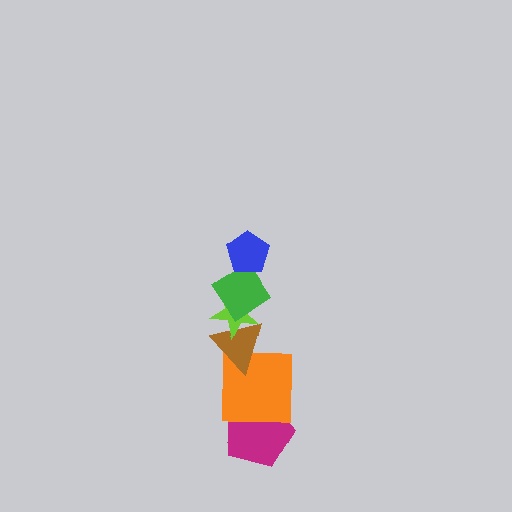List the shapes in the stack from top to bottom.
From top to bottom: the blue pentagon, the green diamond, the lime star, the brown triangle, the orange square, the magenta pentagon.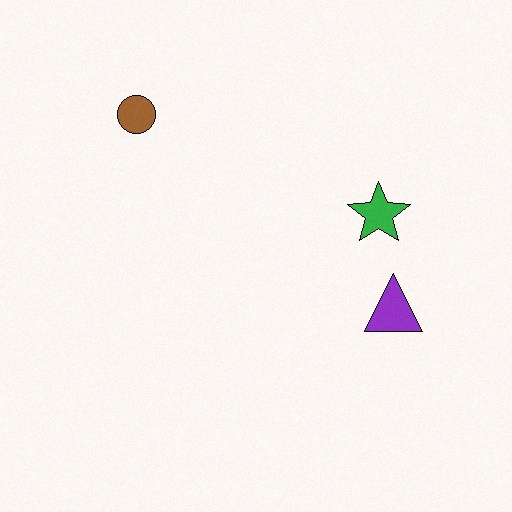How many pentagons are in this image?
There are no pentagons.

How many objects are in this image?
There are 3 objects.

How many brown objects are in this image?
There is 1 brown object.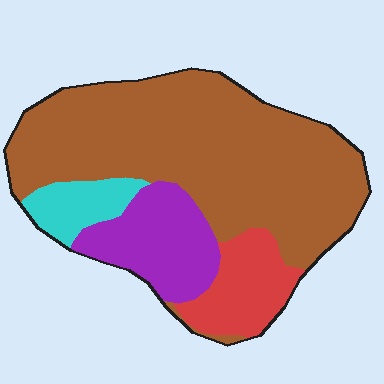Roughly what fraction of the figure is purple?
Purple covers about 15% of the figure.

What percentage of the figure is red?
Red takes up less than a sixth of the figure.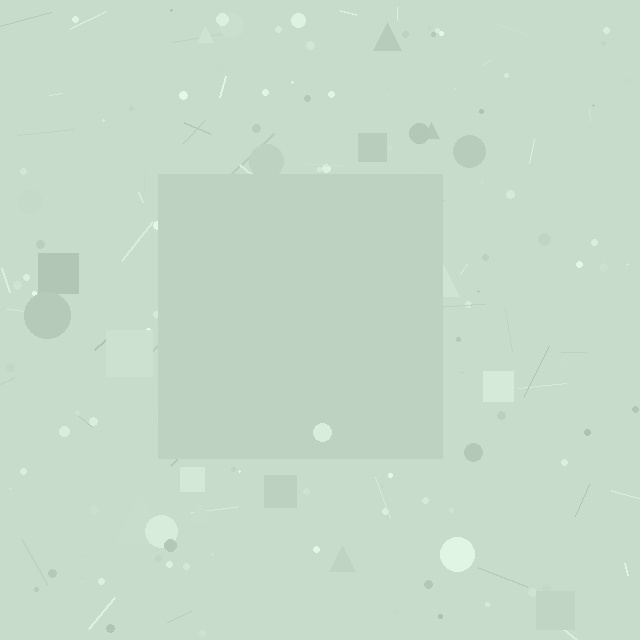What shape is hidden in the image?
A square is hidden in the image.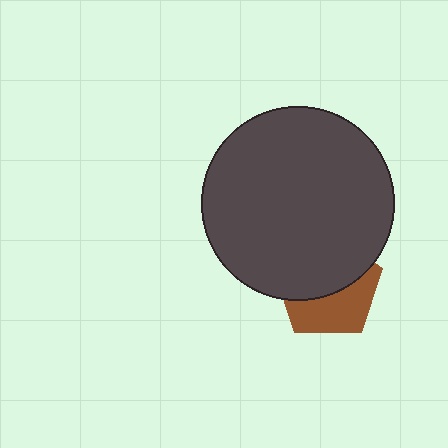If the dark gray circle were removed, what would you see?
You would see the complete brown pentagon.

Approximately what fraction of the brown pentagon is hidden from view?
Roughly 56% of the brown pentagon is hidden behind the dark gray circle.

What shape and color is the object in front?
The object in front is a dark gray circle.